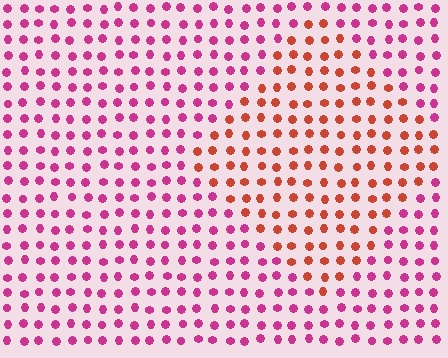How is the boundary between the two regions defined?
The boundary is defined purely by a slight shift in hue (about 44 degrees). Spacing, size, and orientation are identical on both sides.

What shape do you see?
I see a diamond.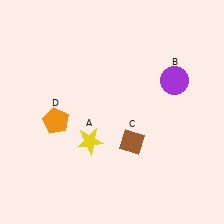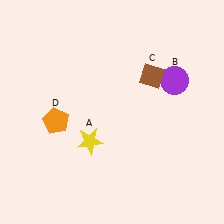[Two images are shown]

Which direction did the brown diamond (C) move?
The brown diamond (C) moved up.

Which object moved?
The brown diamond (C) moved up.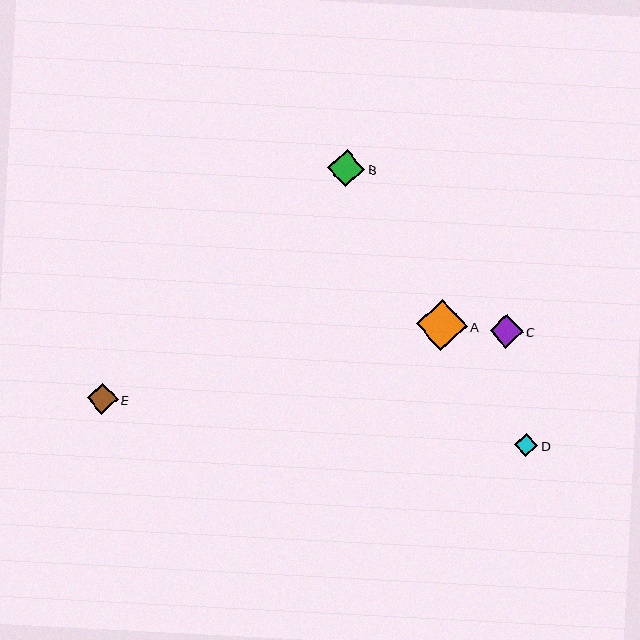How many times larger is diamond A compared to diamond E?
Diamond A is approximately 1.7 times the size of diamond E.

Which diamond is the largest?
Diamond A is the largest with a size of approximately 51 pixels.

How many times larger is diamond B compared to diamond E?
Diamond B is approximately 1.2 times the size of diamond E.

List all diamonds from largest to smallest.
From largest to smallest: A, B, C, E, D.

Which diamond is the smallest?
Diamond D is the smallest with a size of approximately 23 pixels.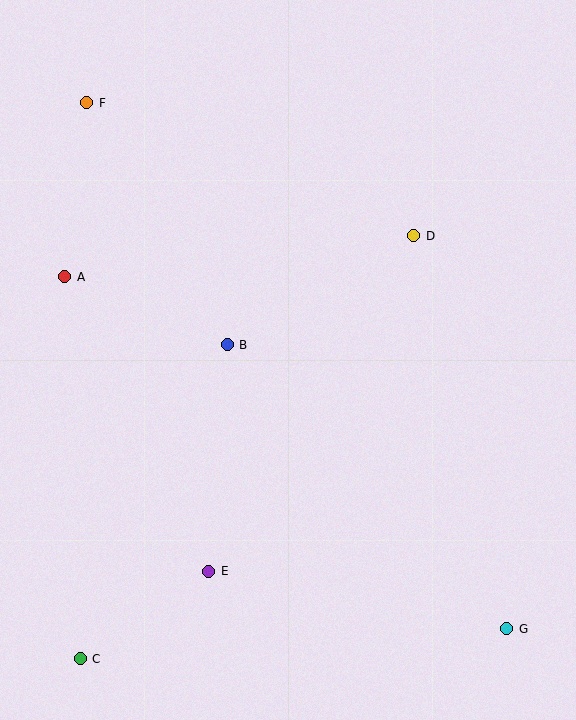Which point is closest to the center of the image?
Point B at (227, 345) is closest to the center.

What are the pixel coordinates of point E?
Point E is at (209, 571).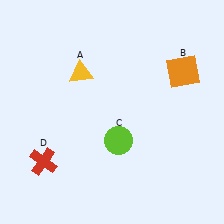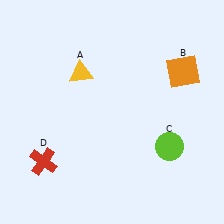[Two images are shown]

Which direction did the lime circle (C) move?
The lime circle (C) moved right.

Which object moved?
The lime circle (C) moved right.